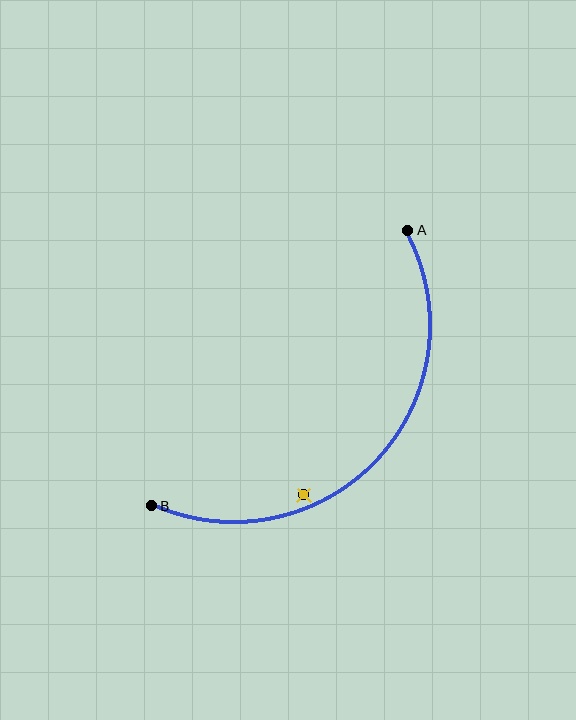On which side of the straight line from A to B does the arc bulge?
The arc bulges below and to the right of the straight line connecting A and B.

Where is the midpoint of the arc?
The arc midpoint is the point on the curve farthest from the straight line joining A and B. It sits below and to the right of that line.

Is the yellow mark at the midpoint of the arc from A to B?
No — the yellow mark does not lie on the arc at all. It sits slightly inside the curve.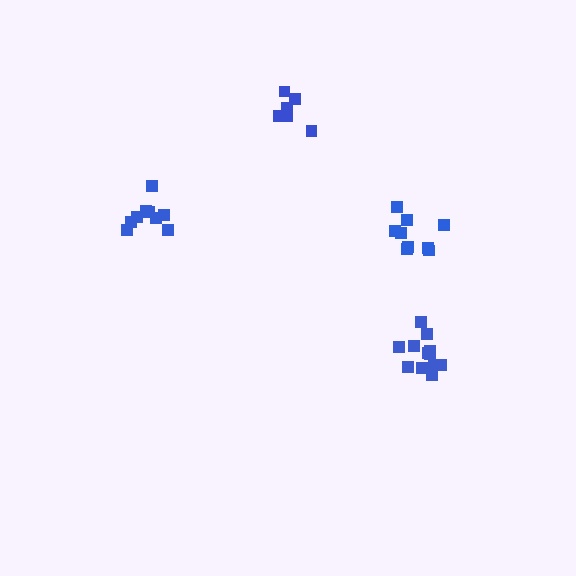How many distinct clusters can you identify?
There are 4 distinct clusters.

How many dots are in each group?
Group 1: 9 dots, Group 2: 12 dots, Group 3: 9 dots, Group 4: 7 dots (37 total).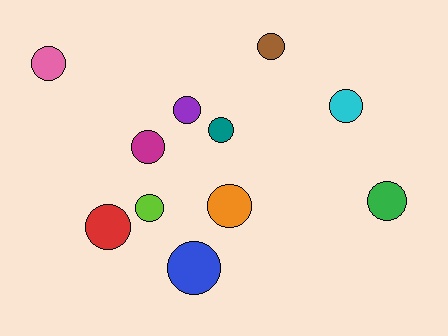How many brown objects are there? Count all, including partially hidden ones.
There is 1 brown object.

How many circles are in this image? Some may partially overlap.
There are 11 circles.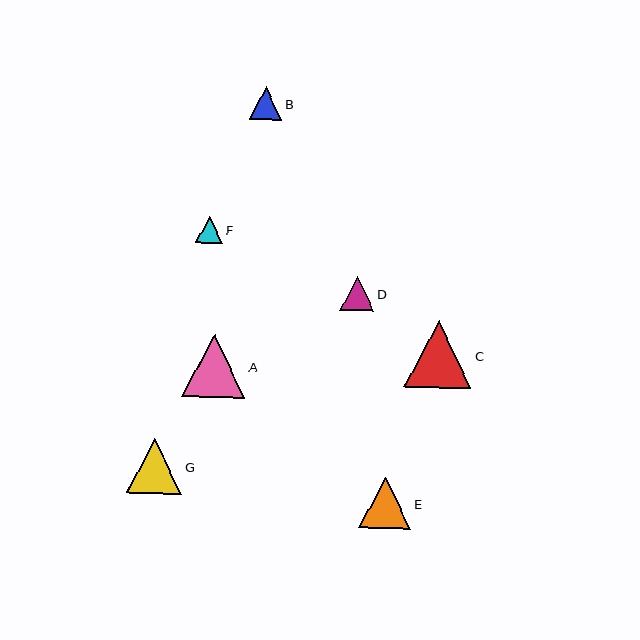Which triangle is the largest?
Triangle C is the largest with a size of approximately 67 pixels.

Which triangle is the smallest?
Triangle F is the smallest with a size of approximately 27 pixels.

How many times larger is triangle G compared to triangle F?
Triangle G is approximately 2.1 times the size of triangle F.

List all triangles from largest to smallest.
From largest to smallest: C, A, G, E, D, B, F.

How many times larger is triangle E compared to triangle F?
Triangle E is approximately 1.9 times the size of triangle F.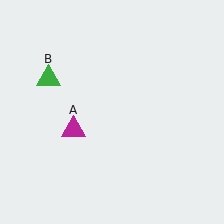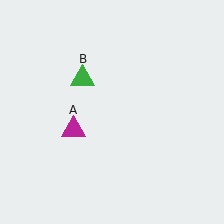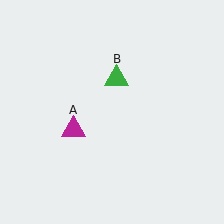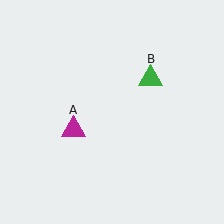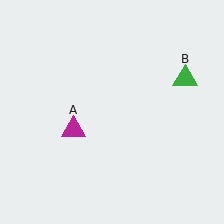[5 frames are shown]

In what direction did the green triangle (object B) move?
The green triangle (object B) moved right.